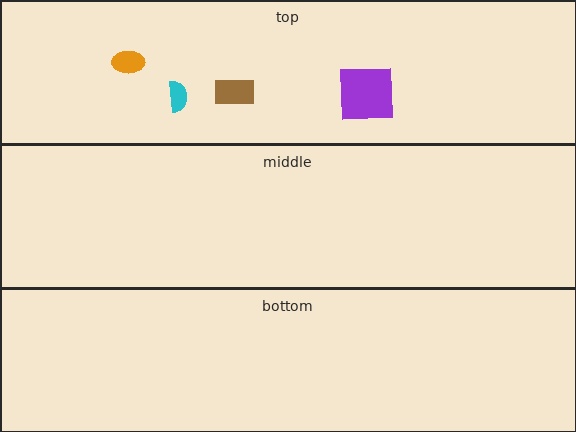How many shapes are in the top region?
4.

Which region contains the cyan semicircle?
The top region.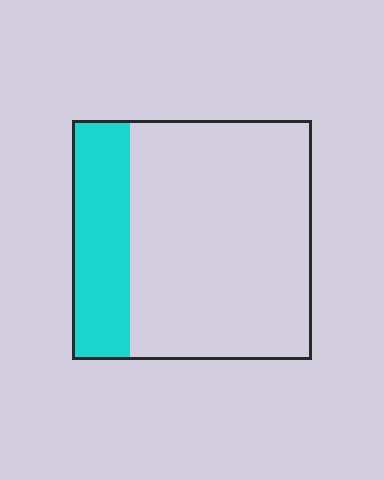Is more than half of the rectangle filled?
No.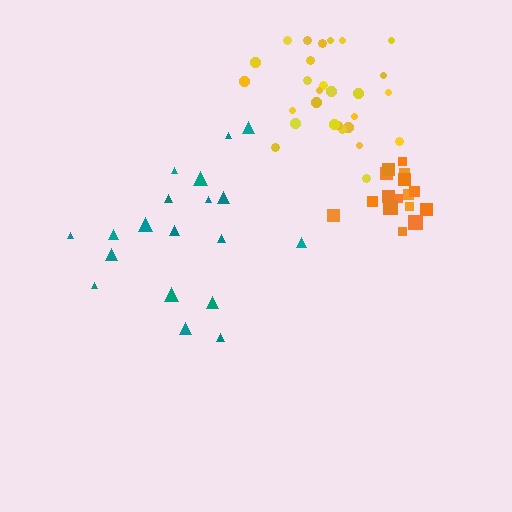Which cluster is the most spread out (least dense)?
Teal.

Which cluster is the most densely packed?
Orange.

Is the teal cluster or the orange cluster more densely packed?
Orange.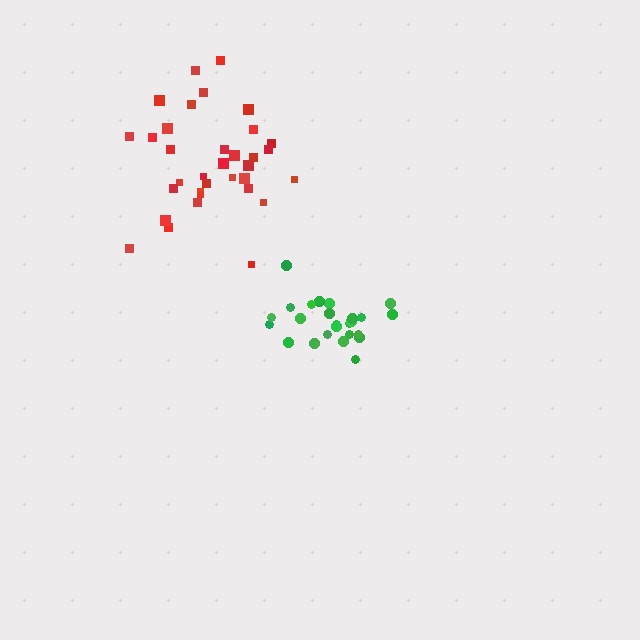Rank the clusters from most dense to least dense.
green, red.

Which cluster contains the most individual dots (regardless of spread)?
Red (34).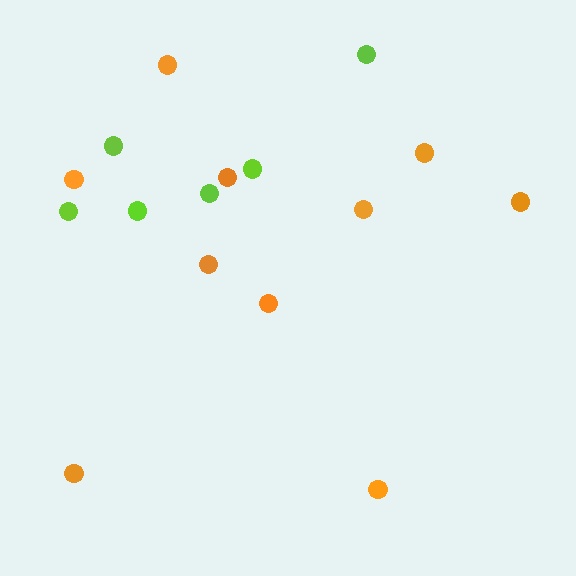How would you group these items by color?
There are 2 groups: one group of lime circles (6) and one group of orange circles (10).